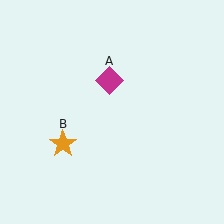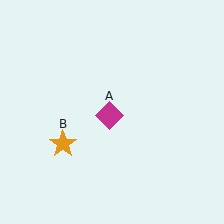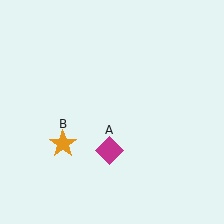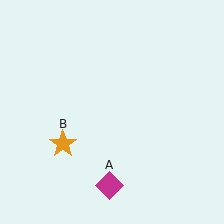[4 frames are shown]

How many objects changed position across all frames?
1 object changed position: magenta diamond (object A).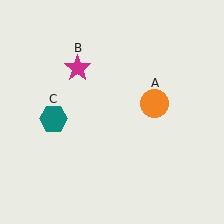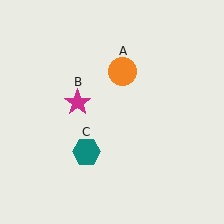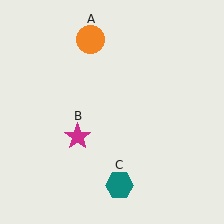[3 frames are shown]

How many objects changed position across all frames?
3 objects changed position: orange circle (object A), magenta star (object B), teal hexagon (object C).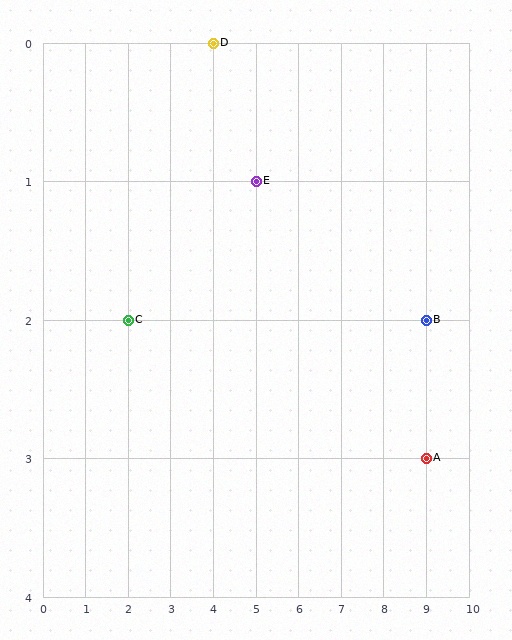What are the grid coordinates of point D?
Point D is at grid coordinates (4, 0).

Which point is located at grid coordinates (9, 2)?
Point B is at (9, 2).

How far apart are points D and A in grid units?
Points D and A are 5 columns and 3 rows apart (about 5.8 grid units diagonally).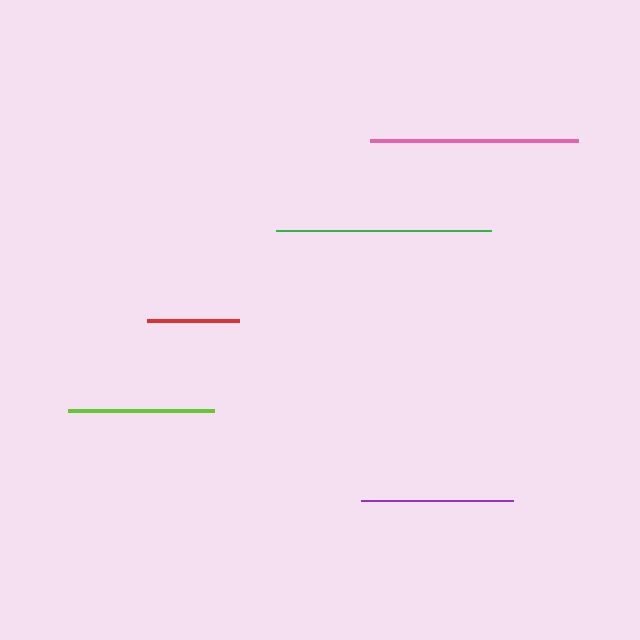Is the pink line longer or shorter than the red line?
The pink line is longer than the red line.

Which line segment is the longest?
The green line is the longest at approximately 215 pixels.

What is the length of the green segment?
The green segment is approximately 215 pixels long.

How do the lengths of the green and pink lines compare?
The green and pink lines are approximately the same length.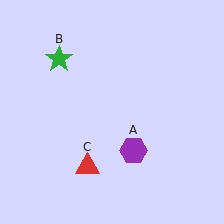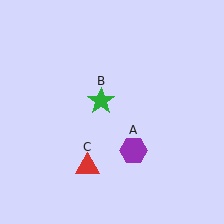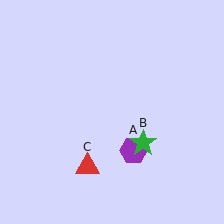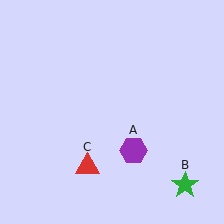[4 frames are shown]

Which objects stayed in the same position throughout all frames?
Purple hexagon (object A) and red triangle (object C) remained stationary.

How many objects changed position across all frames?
1 object changed position: green star (object B).